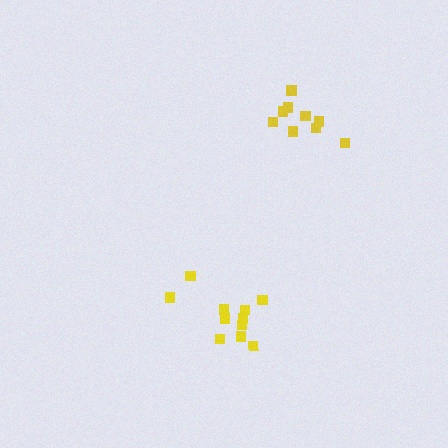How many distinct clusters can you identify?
There are 2 distinct clusters.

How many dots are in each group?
Group 1: 11 dots, Group 2: 9 dots (20 total).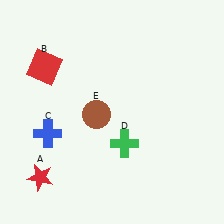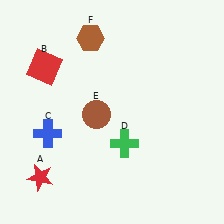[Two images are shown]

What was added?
A brown hexagon (F) was added in Image 2.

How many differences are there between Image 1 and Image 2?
There is 1 difference between the two images.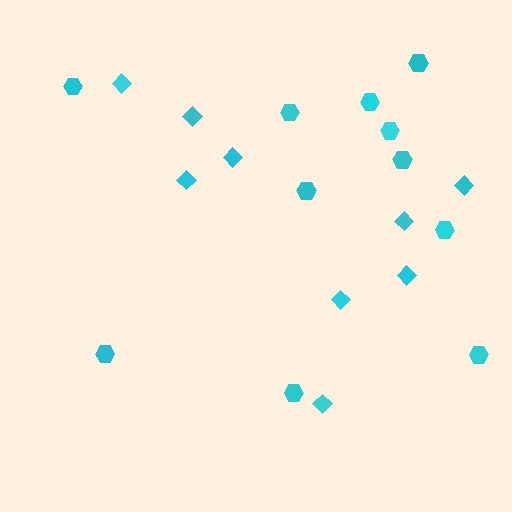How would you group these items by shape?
There are 2 groups: one group of hexagons (11) and one group of diamonds (9).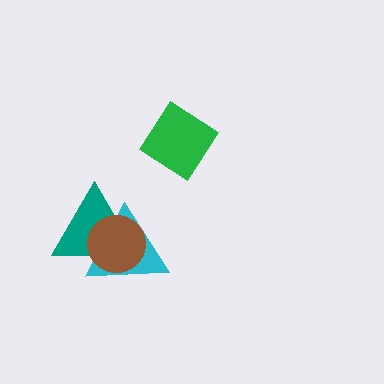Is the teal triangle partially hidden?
Yes, it is partially covered by another shape.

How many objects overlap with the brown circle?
2 objects overlap with the brown circle.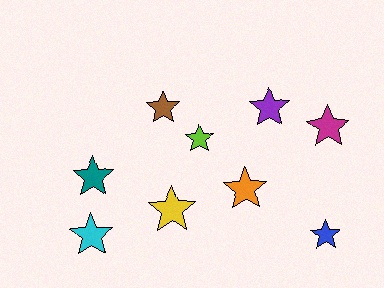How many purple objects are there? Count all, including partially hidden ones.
There is 1 purple object.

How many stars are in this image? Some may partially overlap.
There are 9 stars.